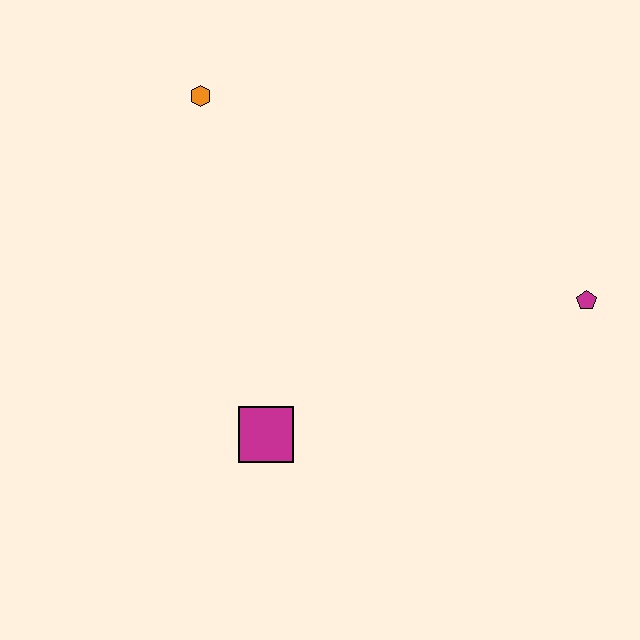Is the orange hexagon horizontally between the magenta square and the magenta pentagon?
No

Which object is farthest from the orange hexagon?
The magenta pentagon is farthest from the orange hexagon.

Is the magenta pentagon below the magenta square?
No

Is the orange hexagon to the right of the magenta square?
No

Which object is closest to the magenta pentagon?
The magenta square is closest to the magenta pentagon.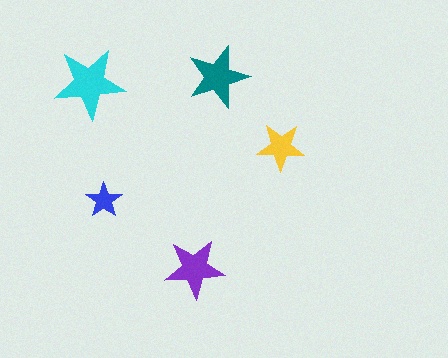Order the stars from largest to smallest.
the cyan one, the teal one, the purple one, the yellow one, the blue one.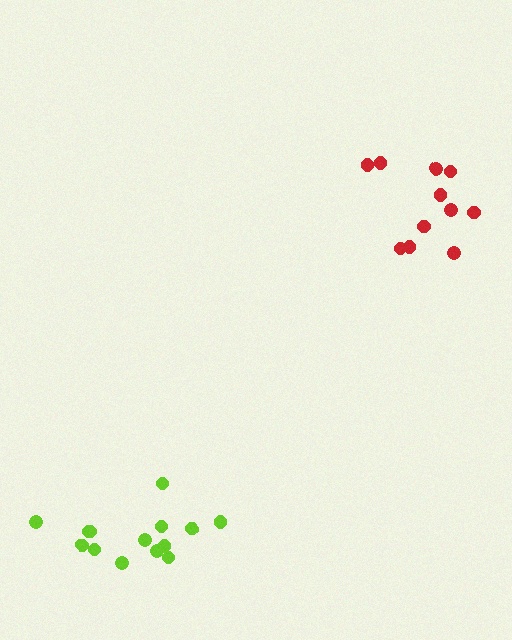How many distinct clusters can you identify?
There are 2 distinct clusters.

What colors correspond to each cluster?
The clusters are colored: lime, red.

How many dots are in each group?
Group 1: 14 dots, Group 2: 11 dots (25 total).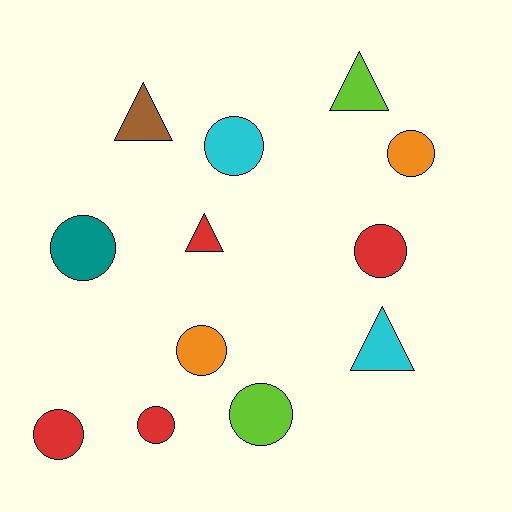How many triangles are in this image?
There are 4 triangles.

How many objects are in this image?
There are 12 objects.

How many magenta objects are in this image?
There are no magenta objects.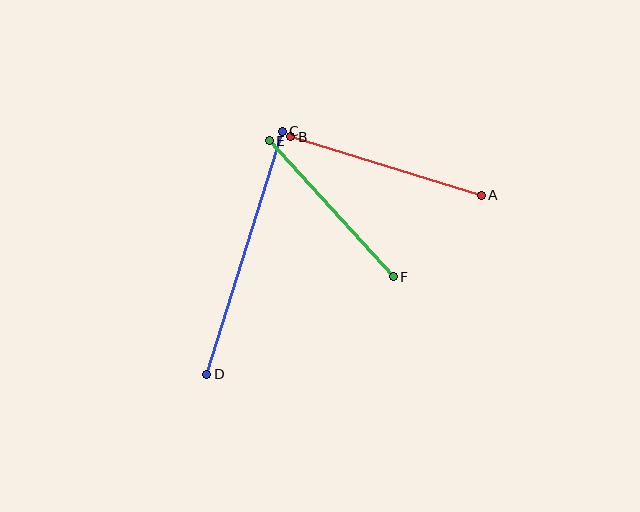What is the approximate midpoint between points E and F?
The midpoint is at approximately (331, 209) pixels.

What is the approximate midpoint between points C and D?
The midpoint is at approximately (245, 253) pixels.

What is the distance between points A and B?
The distance is approximately 199 pixels.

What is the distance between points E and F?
The distance is approximately 184 pixels.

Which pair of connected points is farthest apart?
Points C and D are farthest apart.